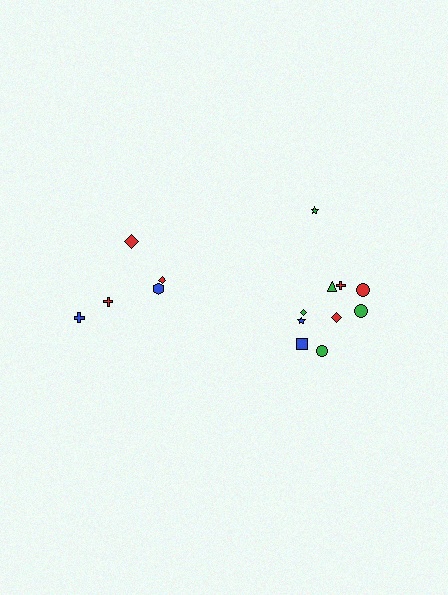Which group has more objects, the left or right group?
The right group.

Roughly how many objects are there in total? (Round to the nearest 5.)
Roughly 15 objects in total.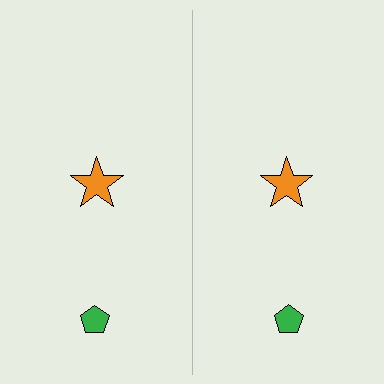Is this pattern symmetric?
Yes, this pattern has bilateral (reflection) symmetry.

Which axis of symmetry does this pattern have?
The pattern has a vertical axis of symmetry running through the center of the image.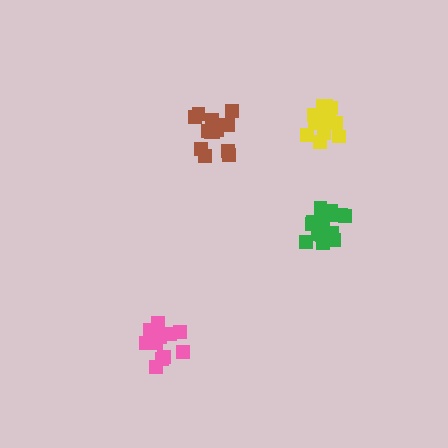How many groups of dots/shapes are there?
There are 4 groups.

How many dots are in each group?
Group 1: 15 dots, Group 2: 12 dots, Group 3: 16 dots, Group 4: 14 dots (57 total).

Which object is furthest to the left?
The pink cluster is leftmost.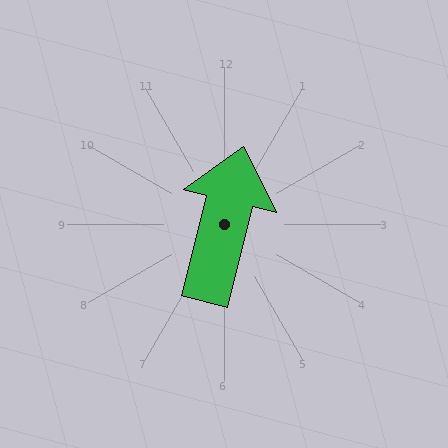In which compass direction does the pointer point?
North.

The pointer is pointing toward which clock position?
Roughly 12 o'clock.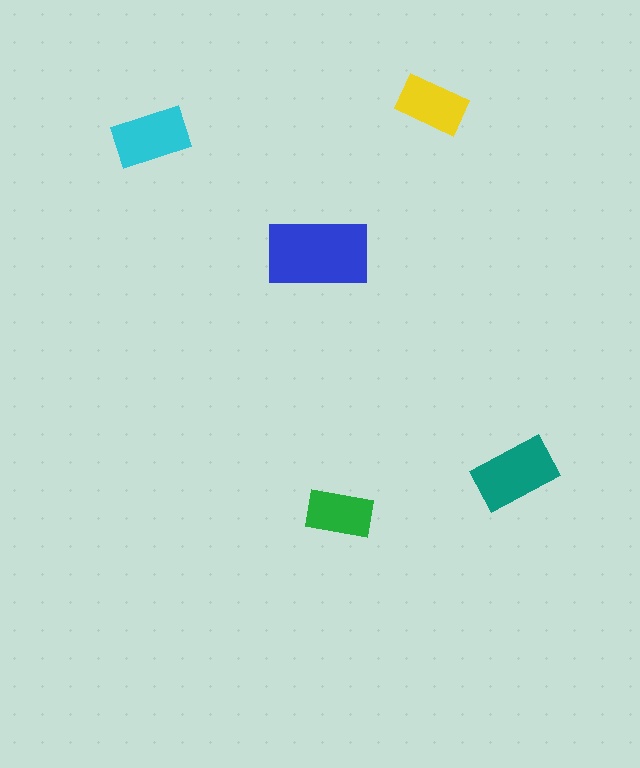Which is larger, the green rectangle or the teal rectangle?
The teal one.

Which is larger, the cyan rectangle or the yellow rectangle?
The cyan one.